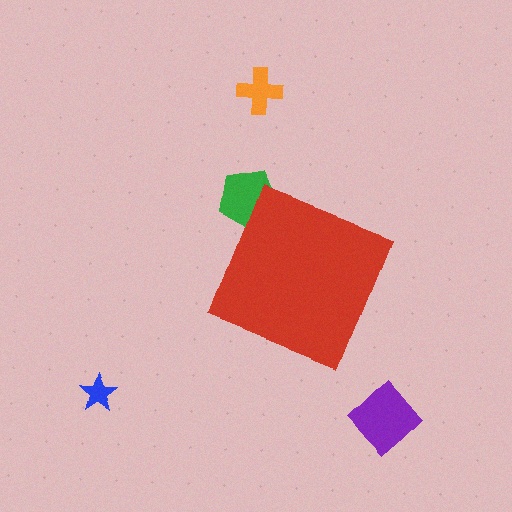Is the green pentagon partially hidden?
Yes, the green pentagon is partially hidden behind the red diamond.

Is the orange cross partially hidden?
No, the orange cross is fully visible.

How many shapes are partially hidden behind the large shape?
1 shape is partially hidden.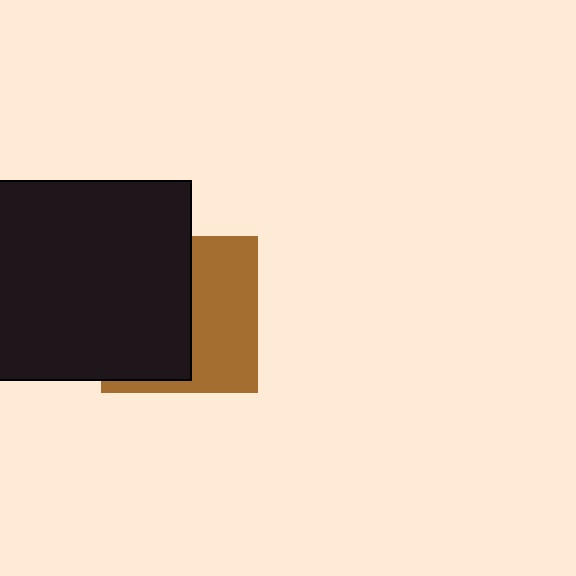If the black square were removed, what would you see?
You would see the complete brown square.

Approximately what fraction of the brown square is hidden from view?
Roughly 53% of the brown square is hidden behind the black square.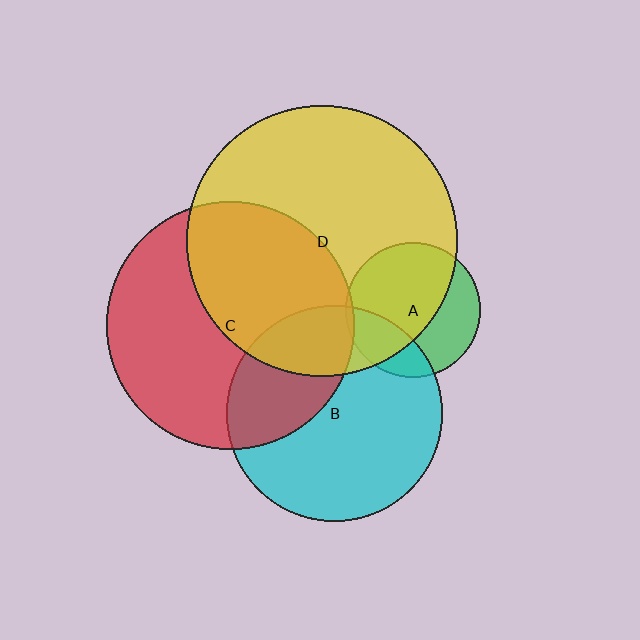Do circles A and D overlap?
Yes.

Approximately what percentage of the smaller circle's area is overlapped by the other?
Approximately 65%.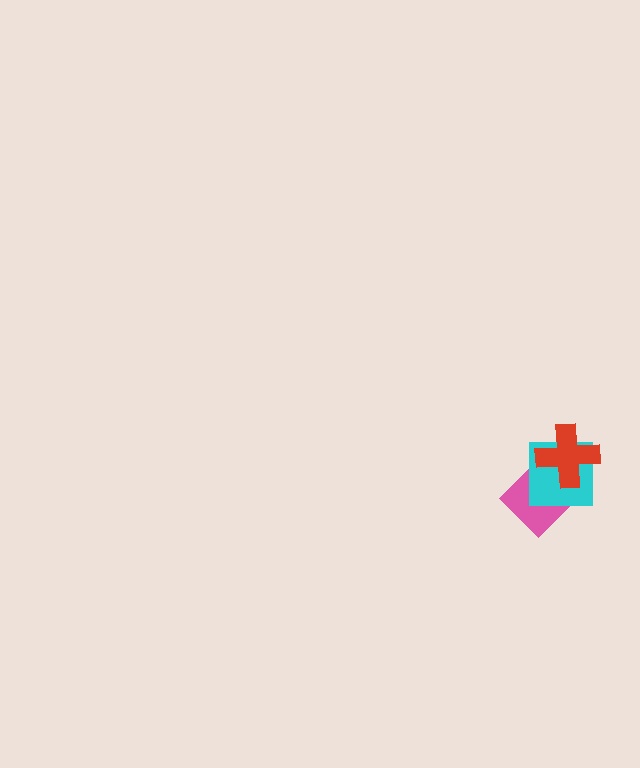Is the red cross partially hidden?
No, no other shape covers it.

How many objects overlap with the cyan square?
2 objects overlap with the cyan square.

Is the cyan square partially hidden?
Yes, it is partially covered by another shape.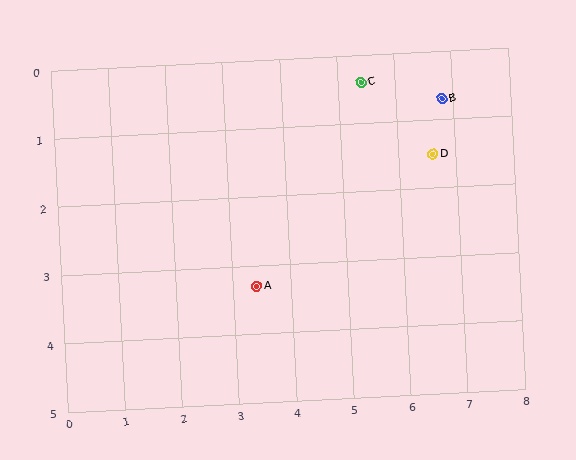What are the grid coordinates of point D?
Point D is at approximately (6.6, 1.5).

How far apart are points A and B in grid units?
Points A and B are about 4.3 grid units apart.